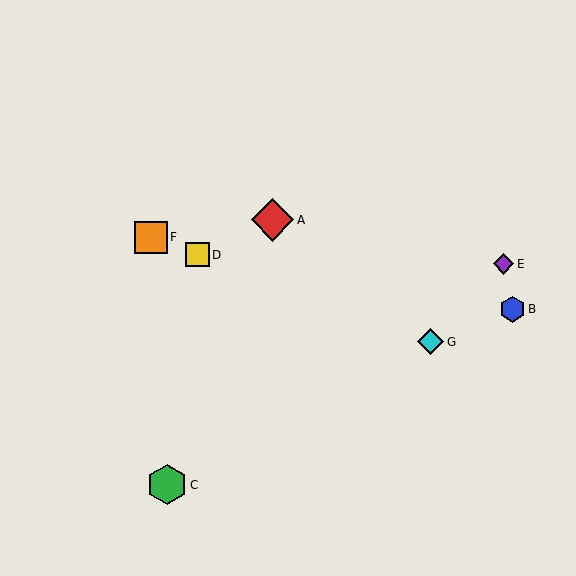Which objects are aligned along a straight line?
Objects D, F, G are aligned along a straight line.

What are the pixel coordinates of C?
Object C is at (167, 485).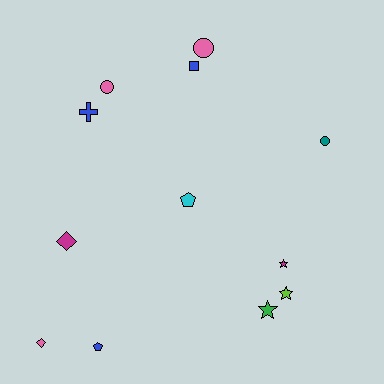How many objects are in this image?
There are 12 objects.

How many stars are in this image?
There are 3 stars.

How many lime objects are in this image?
There is 1 lime object.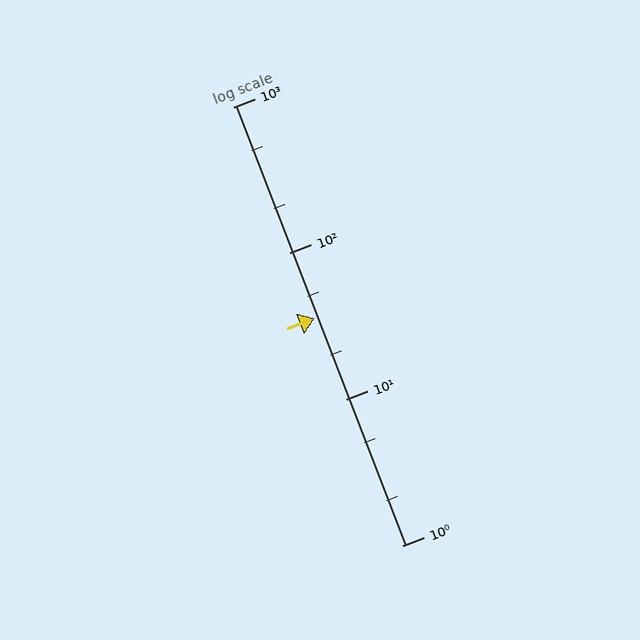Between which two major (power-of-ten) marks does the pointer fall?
The pointer is between 10 and 100.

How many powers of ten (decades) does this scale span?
The scale spans 3 decades, from 1 to 1000.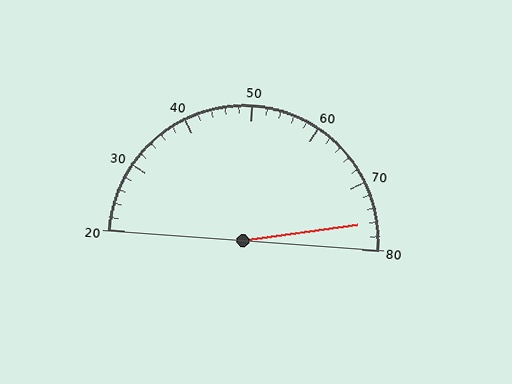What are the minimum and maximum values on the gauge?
The gauge ranges from 20 to 80.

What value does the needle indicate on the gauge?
The needle indicates approximately 76.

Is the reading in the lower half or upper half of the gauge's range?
The reading is in the upper half of the range (20 to 80).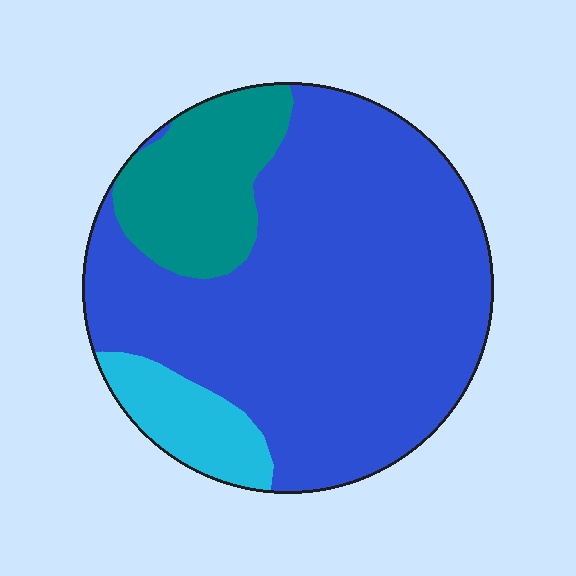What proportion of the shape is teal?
Teal takes up about one sixth (1/6) of the shape.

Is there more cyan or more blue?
Blue.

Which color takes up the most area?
Blue, at roughly 75%.